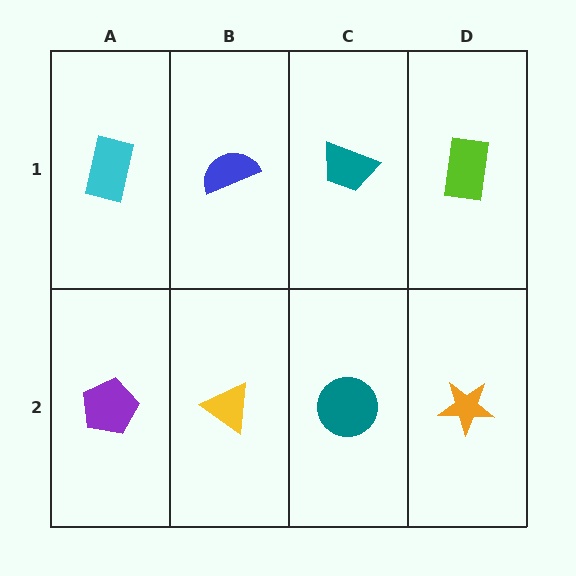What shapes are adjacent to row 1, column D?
An orange star (row 2, column D), a teal trapezoid (row 1, column C).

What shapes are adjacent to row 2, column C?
A teal trapezoid (row 1, column C), a yellow triangle (row 2, column B), an orange star (row 2, column D).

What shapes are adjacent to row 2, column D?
A lime rectangle (row 1, column D), a teal circle (row 2, column C).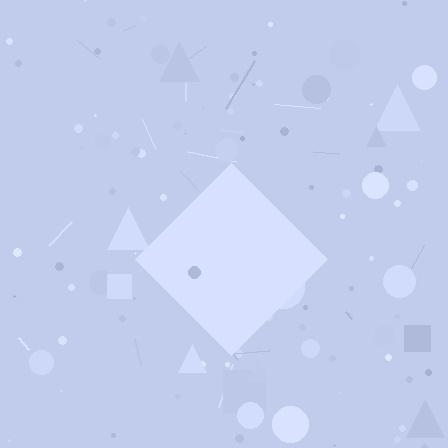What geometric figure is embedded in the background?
A diamond is embedded in the background.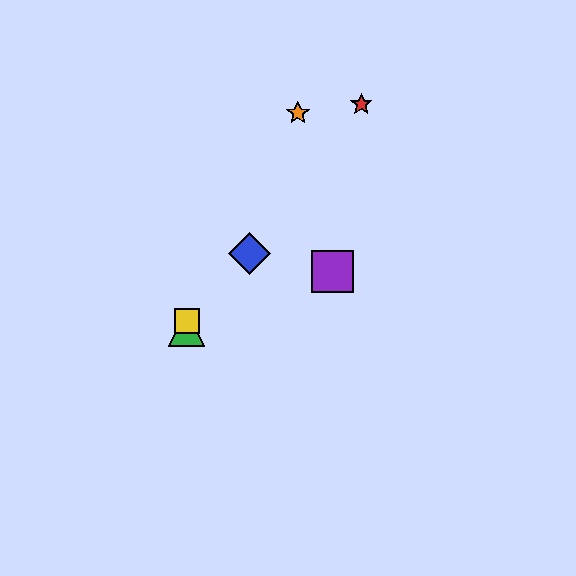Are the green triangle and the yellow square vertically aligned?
Yes, both are at x≈187.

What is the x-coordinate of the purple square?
The purple square is at x≈332.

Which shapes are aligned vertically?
The green triangle, the yellow square are aligned vertically.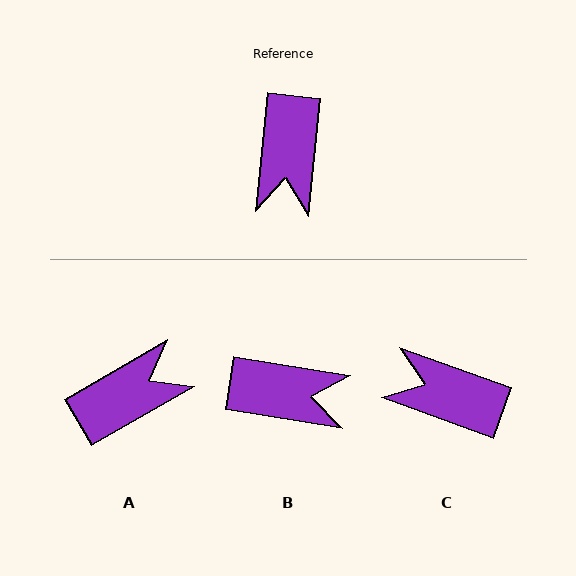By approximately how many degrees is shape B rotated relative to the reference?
Approximately 87 degrees counter-clockwise.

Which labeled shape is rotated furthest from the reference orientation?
A, about 126 degrees away.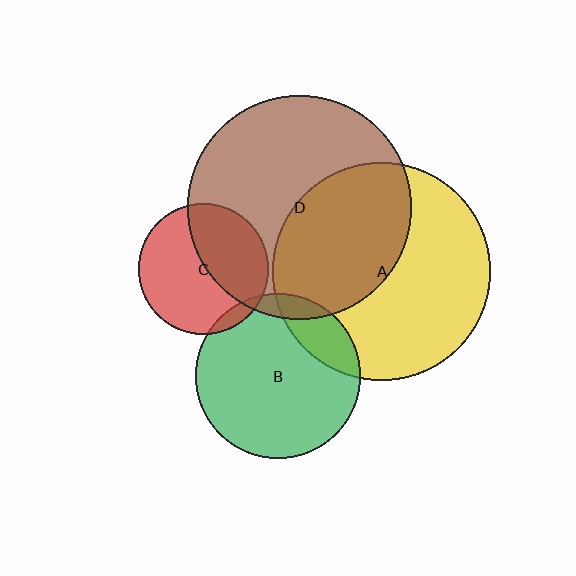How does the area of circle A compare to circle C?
Approximately 2.8 times.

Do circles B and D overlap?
Yes.